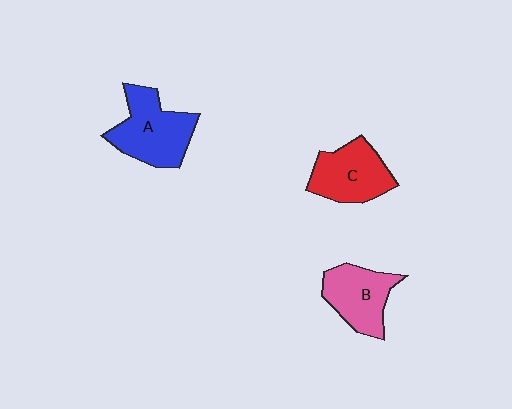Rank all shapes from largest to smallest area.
From largest to smallest: A (blue), C (red), B (pink).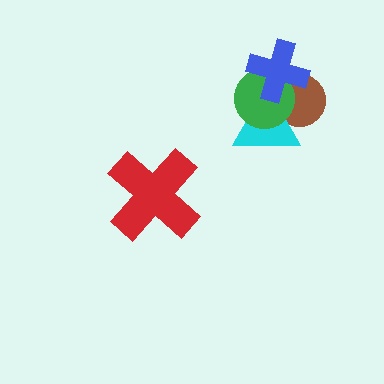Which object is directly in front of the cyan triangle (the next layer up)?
The green circle is directly in front of the cyan triangle.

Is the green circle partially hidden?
Yes, it is partially covered by another shape.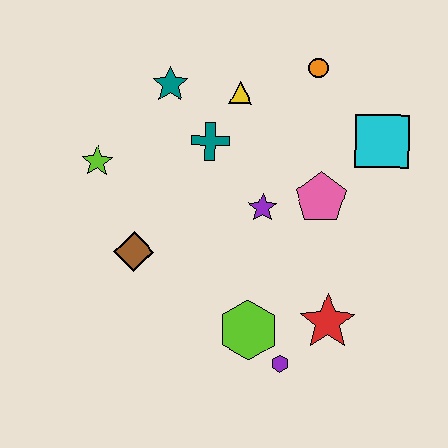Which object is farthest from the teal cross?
The purple hexagon is farthest from the teal cross.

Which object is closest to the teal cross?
The yellow triangle is closest to the teal cross.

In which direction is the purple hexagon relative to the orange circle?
The purple hexagon is below the orange circle.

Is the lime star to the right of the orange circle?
No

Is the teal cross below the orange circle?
Yes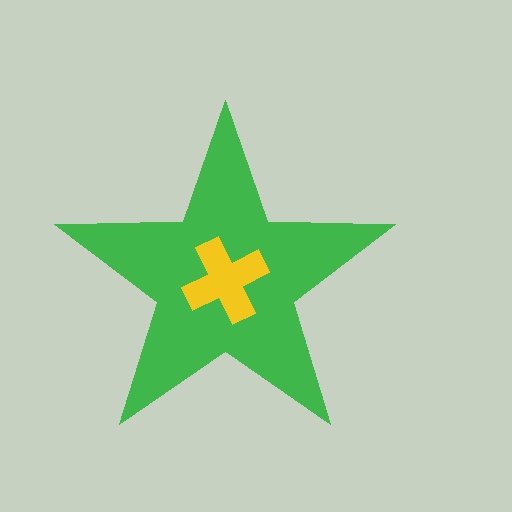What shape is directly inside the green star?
The yellow cross.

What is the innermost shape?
The yellow cross.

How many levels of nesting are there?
2.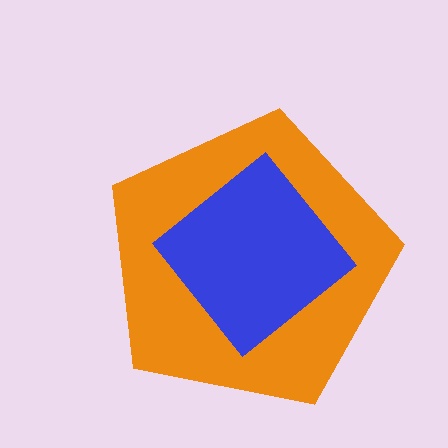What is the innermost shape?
The blue diamond.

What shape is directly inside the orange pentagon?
The blue diamond.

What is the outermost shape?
The orange pentagon.